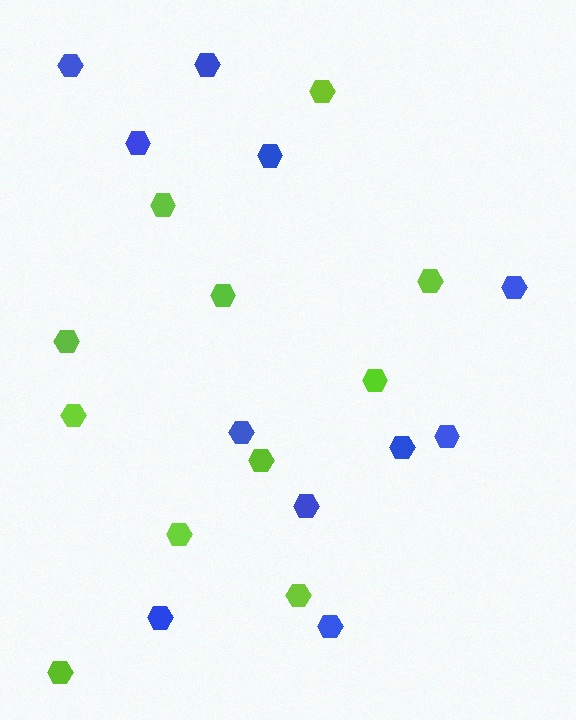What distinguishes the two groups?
There are 2 groups: one group of blue hexagons (11) and one group of lime hexagons (11).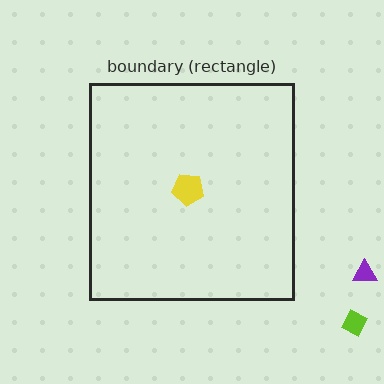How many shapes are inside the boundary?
1 inside, 2 outside.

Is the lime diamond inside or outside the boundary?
Outside.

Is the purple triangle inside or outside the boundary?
Outside.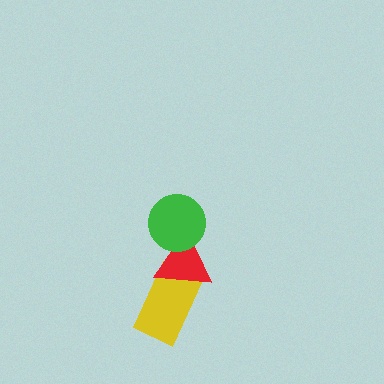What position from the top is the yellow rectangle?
The yellow rectangle is 3rd from the top.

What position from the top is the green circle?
The green circle is 1st from the top.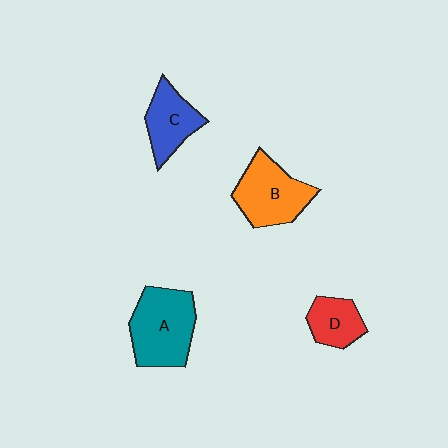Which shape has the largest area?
Shape A (teal).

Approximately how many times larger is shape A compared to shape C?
Approximately 1.5 times.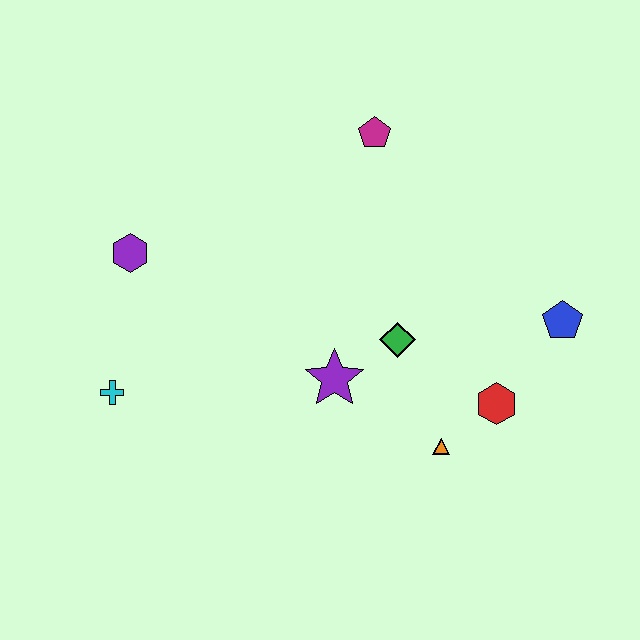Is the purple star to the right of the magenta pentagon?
No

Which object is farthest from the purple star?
The magenta pentagon is farthest from the purple star.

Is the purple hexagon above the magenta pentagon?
No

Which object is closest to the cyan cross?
The purple hexagon is closest to the cyan cross.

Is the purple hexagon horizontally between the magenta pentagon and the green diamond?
No